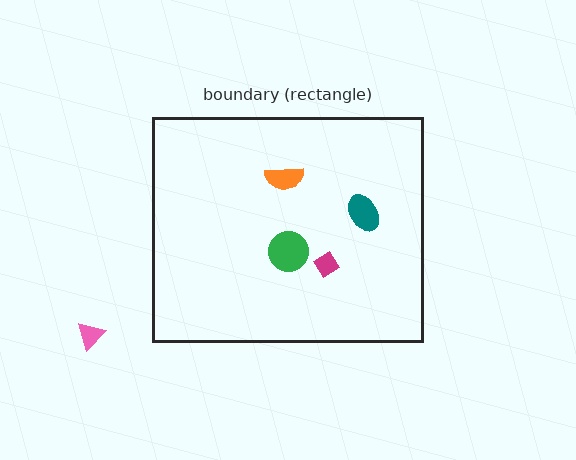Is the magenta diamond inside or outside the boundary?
Inside.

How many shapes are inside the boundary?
4 inside, 1 outside.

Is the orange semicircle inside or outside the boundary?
Inside.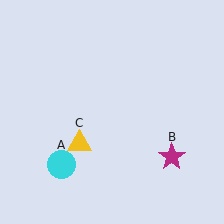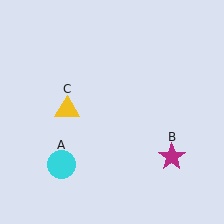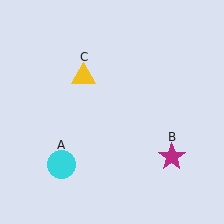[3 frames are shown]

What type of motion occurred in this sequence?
The yellow triangle (object C) rotated clockwise around the center of the scene.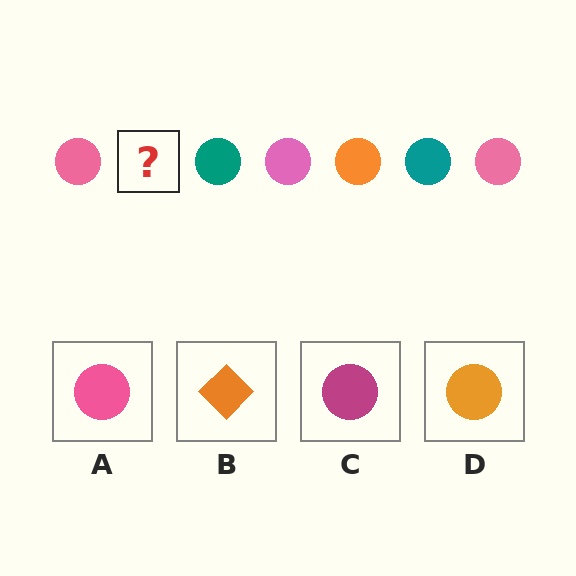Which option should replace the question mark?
Option D.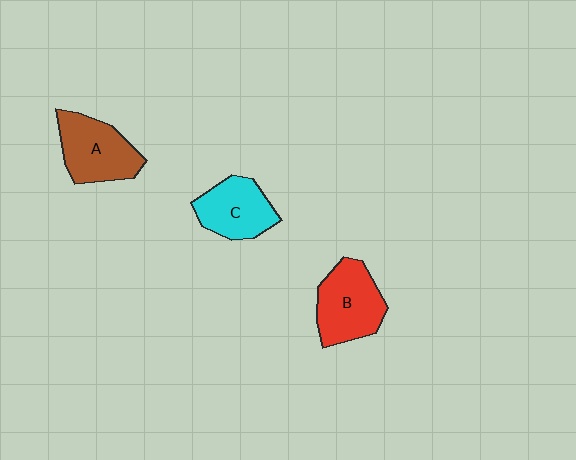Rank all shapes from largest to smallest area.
From largest to smallest: B (red), A (brown), C (cyan).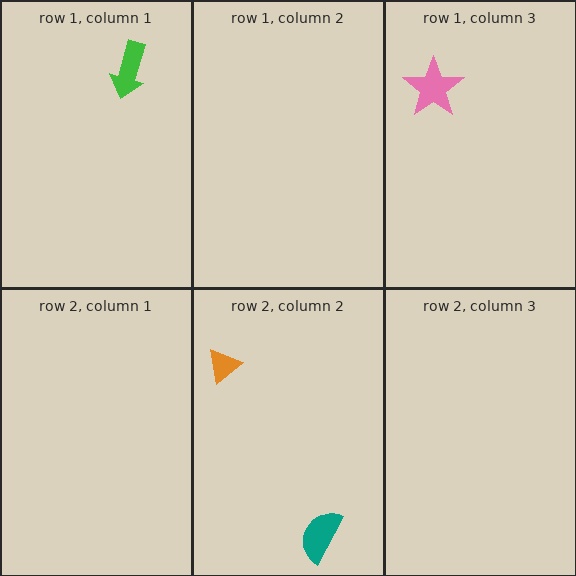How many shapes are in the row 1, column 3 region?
1.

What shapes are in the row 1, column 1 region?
The green arrow.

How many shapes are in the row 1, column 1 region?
1.